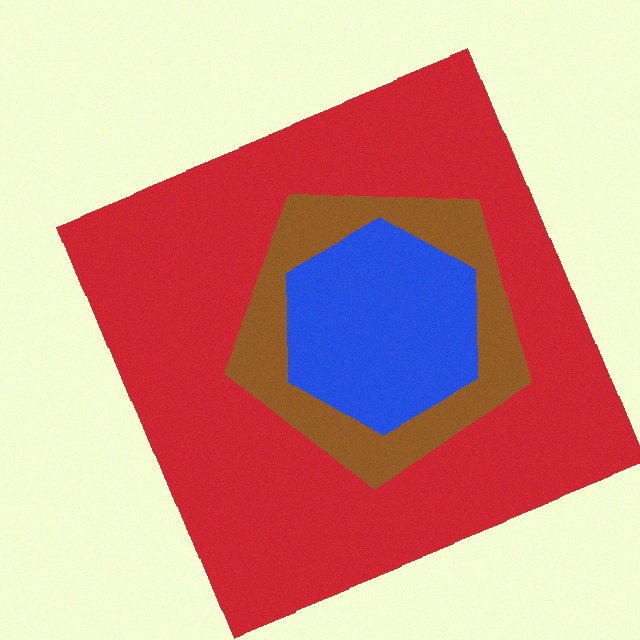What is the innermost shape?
The blue hexagon.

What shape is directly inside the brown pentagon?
The blue hexagon.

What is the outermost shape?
The red square.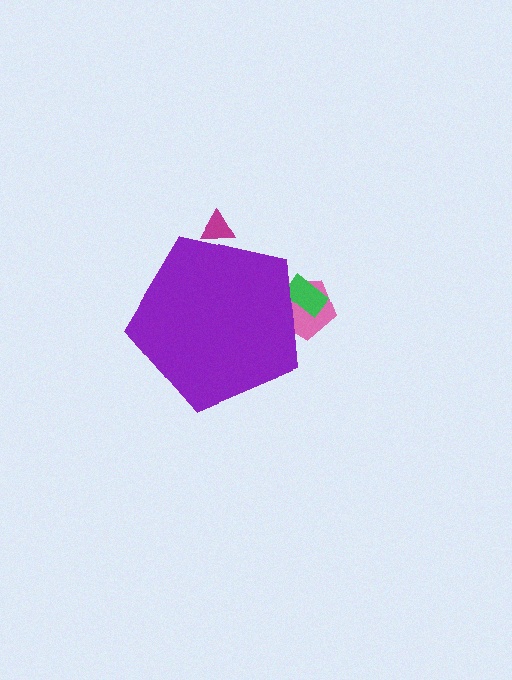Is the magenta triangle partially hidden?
Yes, the magenta triangle is partially hidden behind the purple pentagon.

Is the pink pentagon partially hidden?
Yes, the pink pentagon is partially hidden behind the purple pentagon.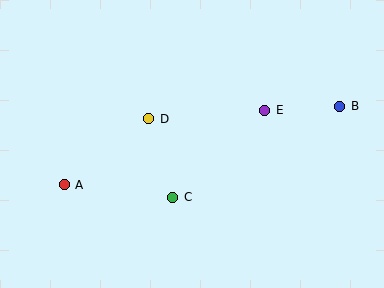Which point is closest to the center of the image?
Point D at (149, 119) is closest to the center.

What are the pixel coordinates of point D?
Point D is at (149, 119).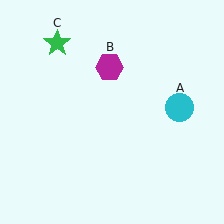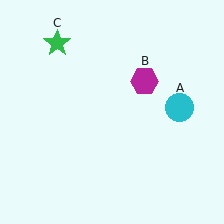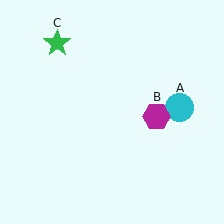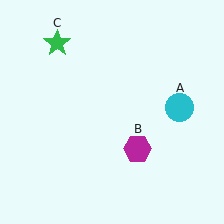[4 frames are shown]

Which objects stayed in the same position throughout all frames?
Cyan circle (object A) and green star (object C) remained stationary.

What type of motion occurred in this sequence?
The magenta hexagon (object B) rotated clockwise around the center of the scene.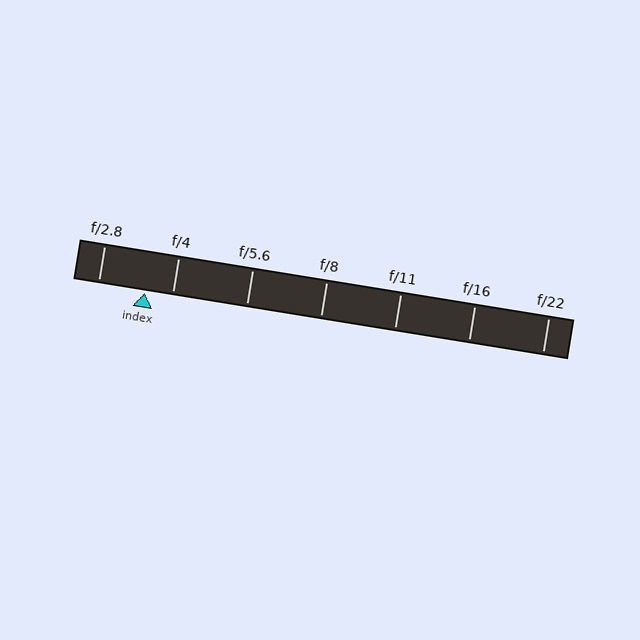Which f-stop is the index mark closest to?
The index mark is closest to f/4.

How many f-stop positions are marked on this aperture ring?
There are 7 f-stop positions marked.